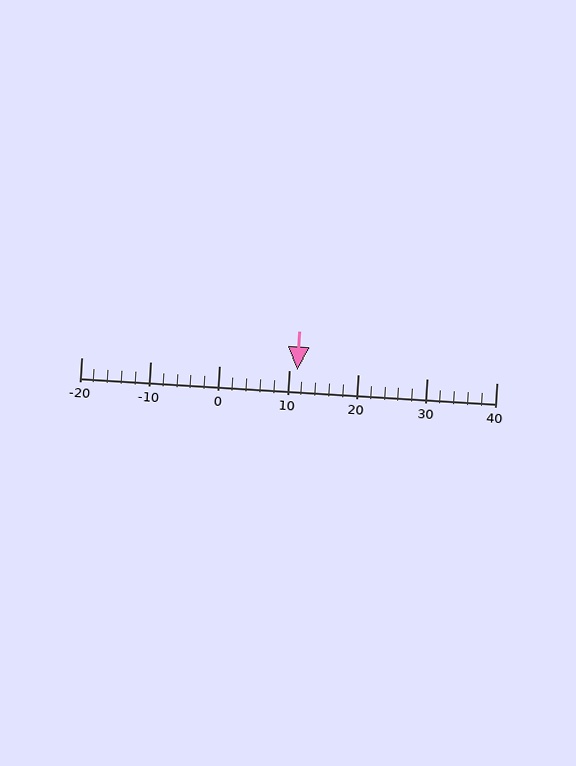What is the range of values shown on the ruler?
The ruler shows values from -20 to 40.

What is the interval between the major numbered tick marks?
The major tick marks are spaced 10 units apart.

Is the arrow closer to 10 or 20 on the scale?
The arrow is closer to 10.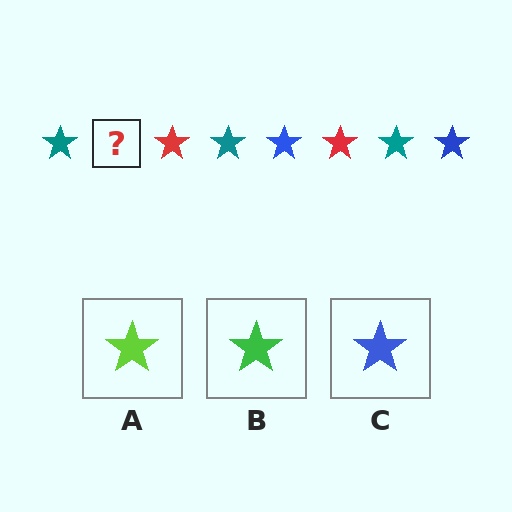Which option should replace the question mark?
Option C.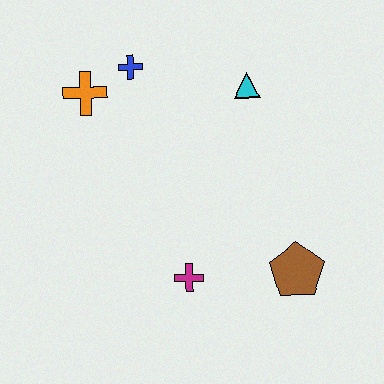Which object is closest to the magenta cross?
The brown pentagon is closest to the magenta cross.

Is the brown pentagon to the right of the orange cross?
Yes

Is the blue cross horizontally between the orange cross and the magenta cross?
Yes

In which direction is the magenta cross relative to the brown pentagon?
The magenta cross is to the left of the brown pentagon.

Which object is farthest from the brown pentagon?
The orange cross is farthest from the brown pentagon.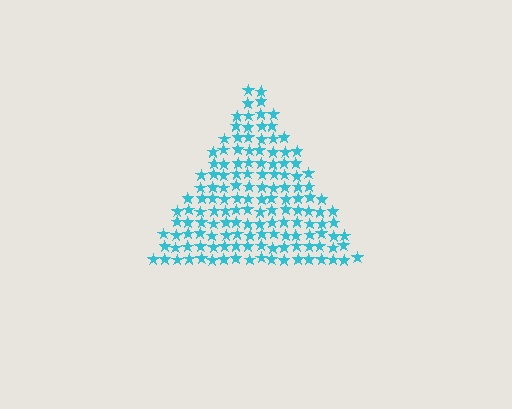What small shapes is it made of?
It is made of small stars.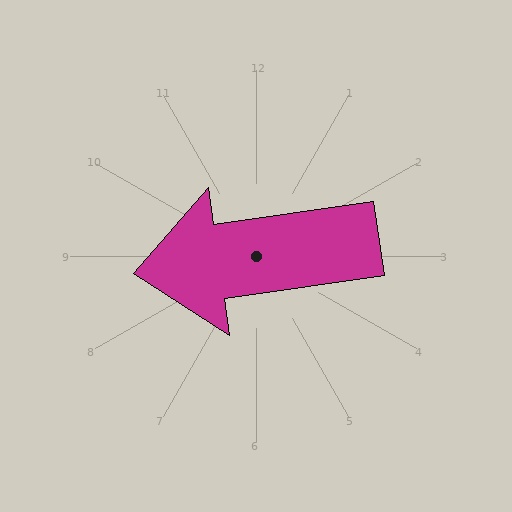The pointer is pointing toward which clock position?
Roughly 9 o'clock.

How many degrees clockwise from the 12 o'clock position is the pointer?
Approximately 262 degrees.